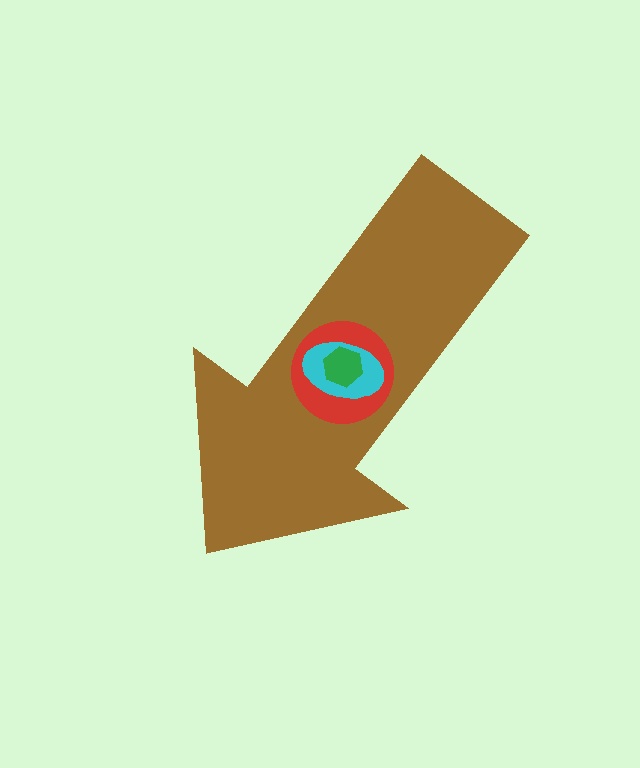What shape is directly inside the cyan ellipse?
The green hexagon.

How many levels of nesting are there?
4.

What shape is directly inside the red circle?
The cyan ellipse.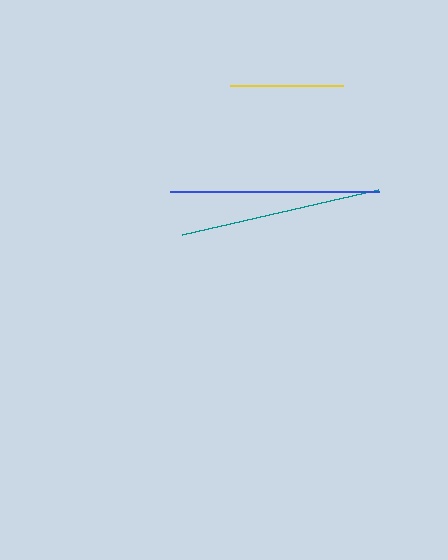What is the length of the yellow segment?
The yellow segment is approximately 113 pixels long.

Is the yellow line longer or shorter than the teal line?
The teal line is longer than the yellow line.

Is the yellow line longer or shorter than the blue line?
The blue line is longer than the yellow line.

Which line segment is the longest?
The blue line is the longest at approximately 209 pixels.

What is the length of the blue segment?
The blue segment is approximately 209 pixels long.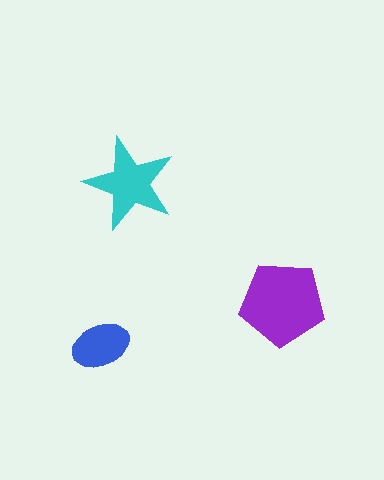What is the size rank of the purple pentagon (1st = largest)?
1st.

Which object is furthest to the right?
The purple pentagon is rightmost.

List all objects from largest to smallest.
The purple pentagon, the cyan star, the blue ellipse.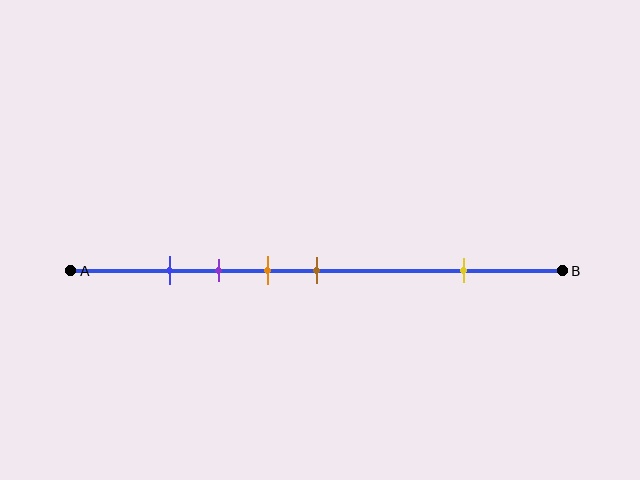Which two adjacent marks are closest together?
The blue and purple marks are the closest adjacent pair.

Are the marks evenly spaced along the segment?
No, the marks are not evenly spaced.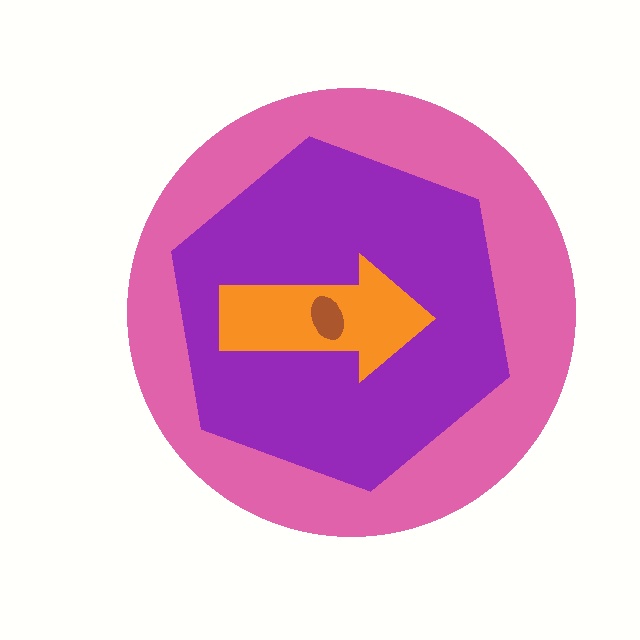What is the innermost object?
The brown ellipse.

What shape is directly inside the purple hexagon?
The orange arrow.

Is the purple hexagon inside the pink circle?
Yes.